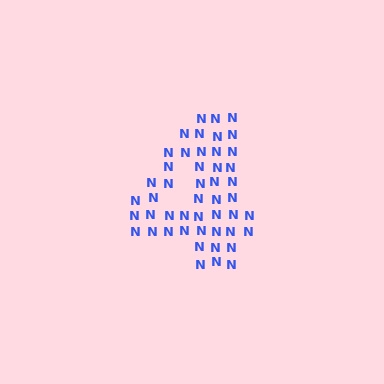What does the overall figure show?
The overall figure shows the digit 4.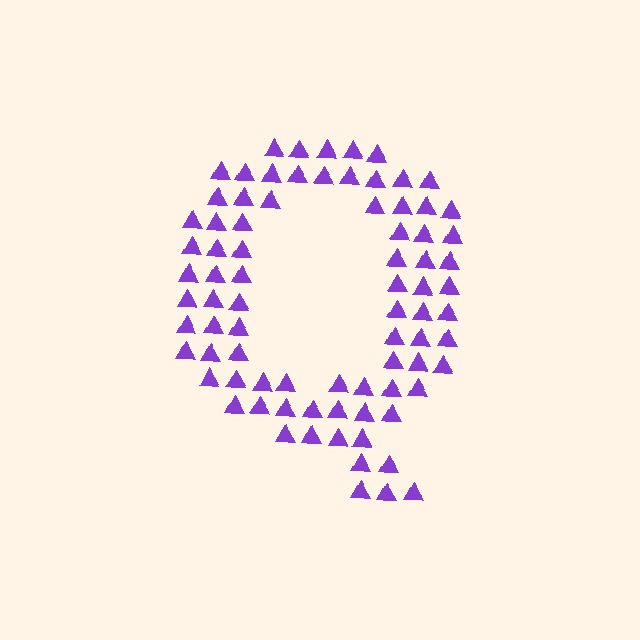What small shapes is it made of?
It is made of small triangles.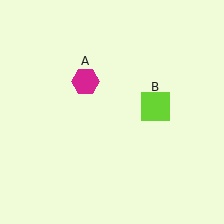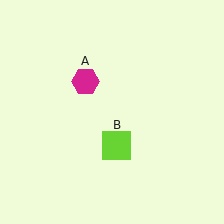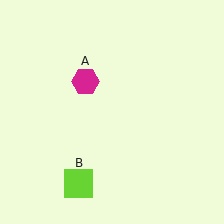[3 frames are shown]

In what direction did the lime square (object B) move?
The lime square (object B) moved down and to the left.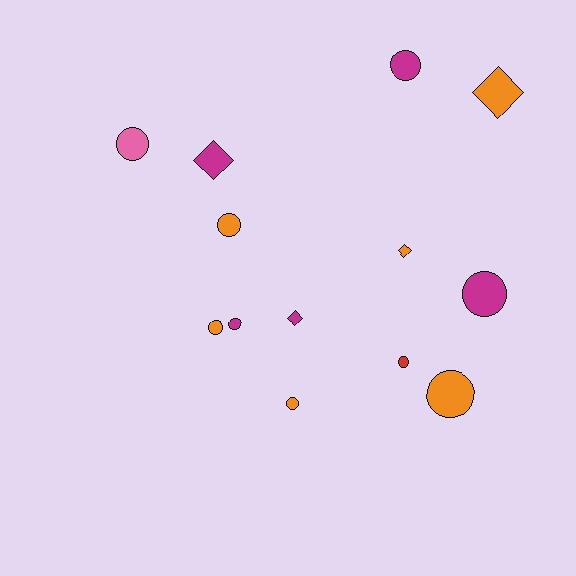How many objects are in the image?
There are 13 objects.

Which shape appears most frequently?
Circle, with 9 objects.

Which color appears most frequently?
Orange, with 6 objects.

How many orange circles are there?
There are 4 orange circles.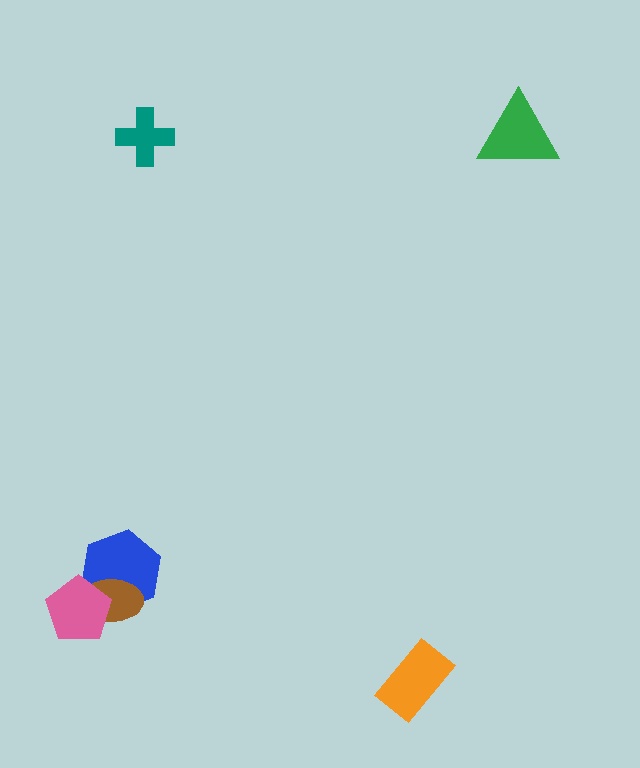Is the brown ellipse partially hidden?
Yes, it is partially covered by another shape.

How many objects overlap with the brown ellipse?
2 objects overlap with the brown ellipse.